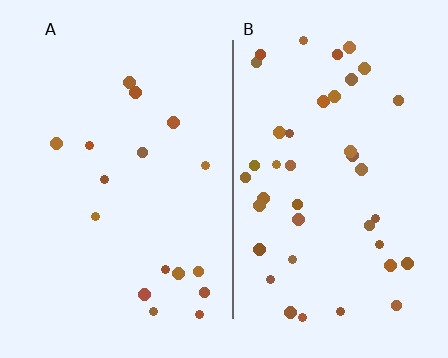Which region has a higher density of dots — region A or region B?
B (the right).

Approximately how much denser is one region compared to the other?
Approximately 2.4× — region B over region A.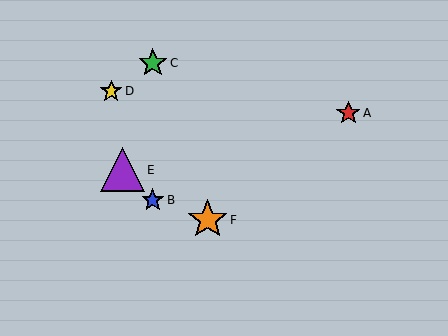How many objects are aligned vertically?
2 objects (B, C) are aligned vertically.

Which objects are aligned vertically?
Objects B, C are aligned vertically.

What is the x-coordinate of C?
Object C is at x≈153.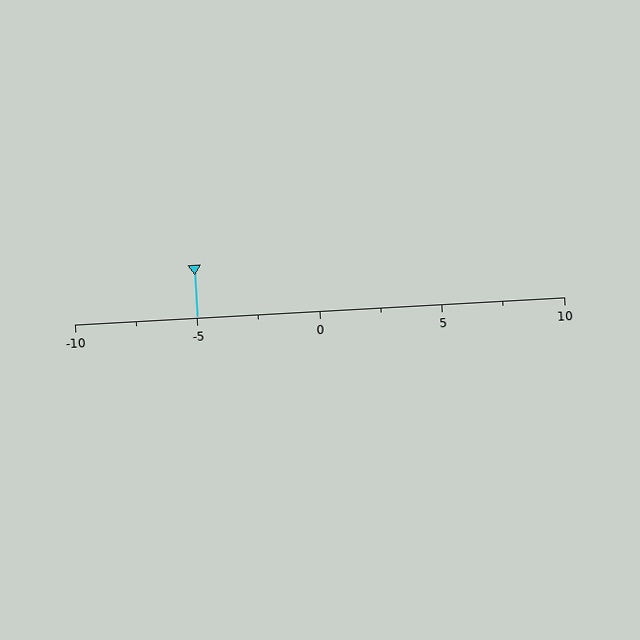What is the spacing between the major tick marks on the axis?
The major ticks are spaced 5 apart.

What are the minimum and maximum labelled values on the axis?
The axis runs from -10 to 10.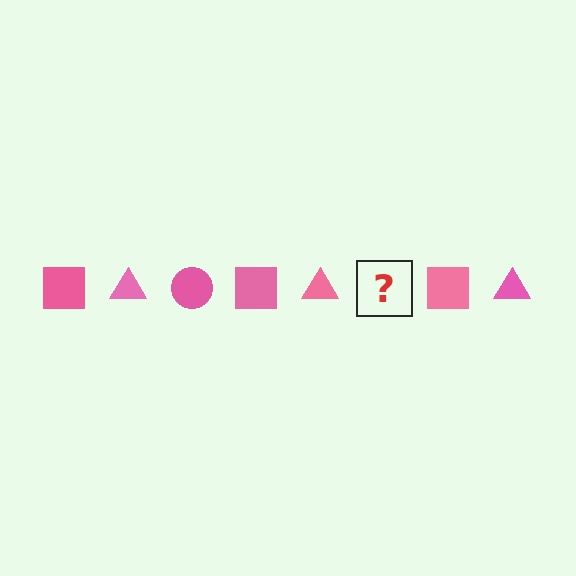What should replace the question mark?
The question mark should be replaced with a pink circle.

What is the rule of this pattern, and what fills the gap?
The rule is that the pattern cycles through square, triangle, circle shapes in pink. The gap should be filled with a pink circle.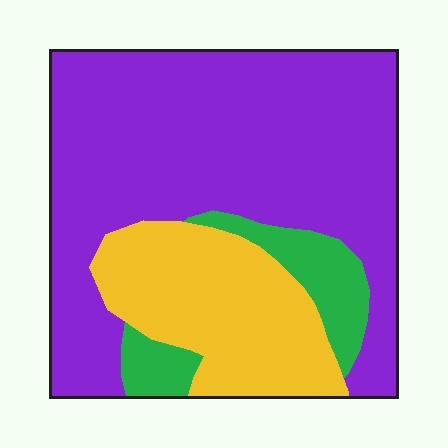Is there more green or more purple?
Purple.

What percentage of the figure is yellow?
Yellow covers 25% of the figure.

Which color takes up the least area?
Green, at roughly 10%.